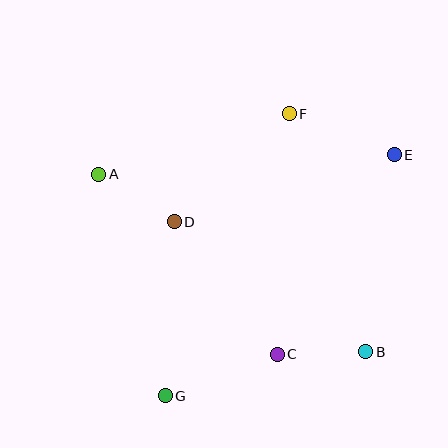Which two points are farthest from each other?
Points E and G are farthest from each other.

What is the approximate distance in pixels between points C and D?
The distance between C and D is approximately 168 pixels.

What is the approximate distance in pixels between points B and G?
The distance between B and G is approximately 206 pixels.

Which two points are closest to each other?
Points B and C are closest to each other.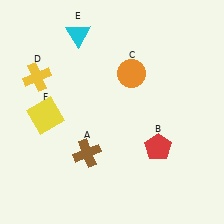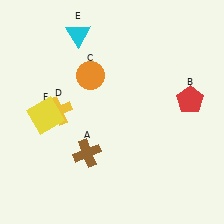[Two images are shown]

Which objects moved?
The objects that moved are: the red pentagon (B), the orange circle (C), the yellow cross (D).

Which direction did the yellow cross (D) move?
The yellow cross (D) moved down.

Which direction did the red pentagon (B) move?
The red pentagon (B) moved up.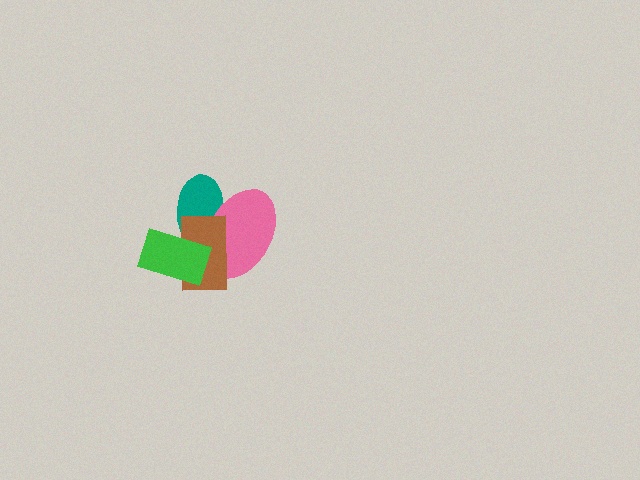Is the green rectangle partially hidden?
No, no other shape covers it.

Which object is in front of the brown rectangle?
The green rectangle is in front of the brown rectangle.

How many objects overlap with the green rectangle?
3 objects overlap with the green rectangle.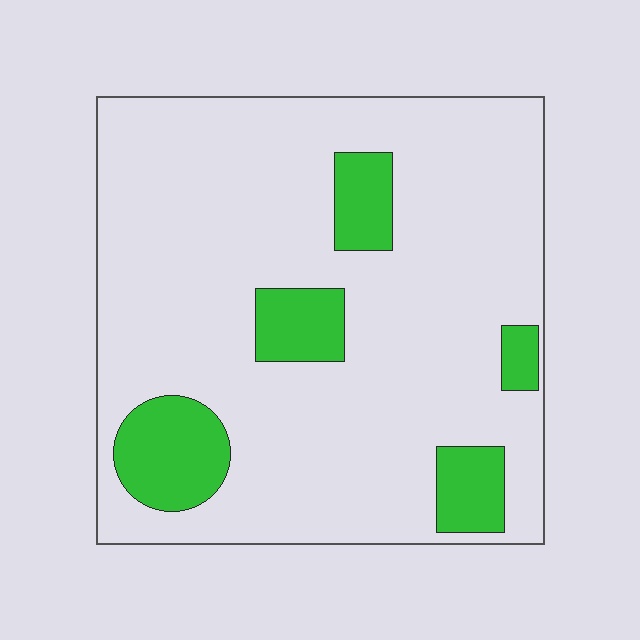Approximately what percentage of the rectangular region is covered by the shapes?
Approximately 15%.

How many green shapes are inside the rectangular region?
5.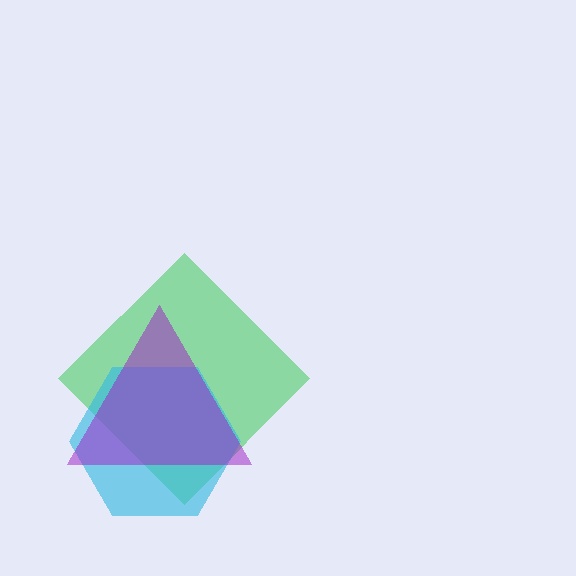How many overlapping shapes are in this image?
There are 3 overlapping shapes in the image.